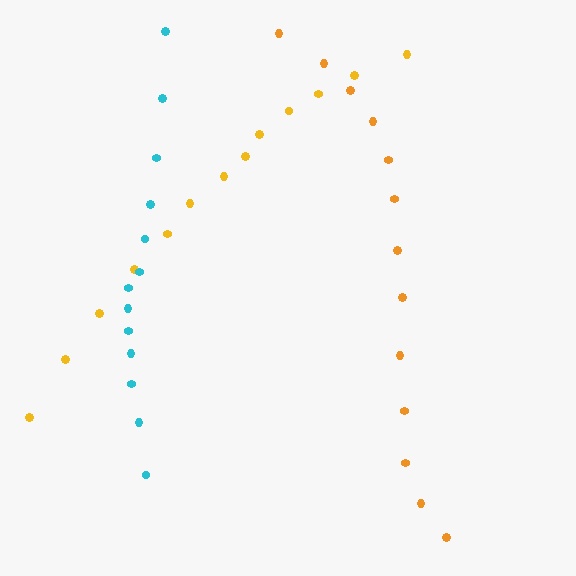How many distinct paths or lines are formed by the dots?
There are 3 distinct paths.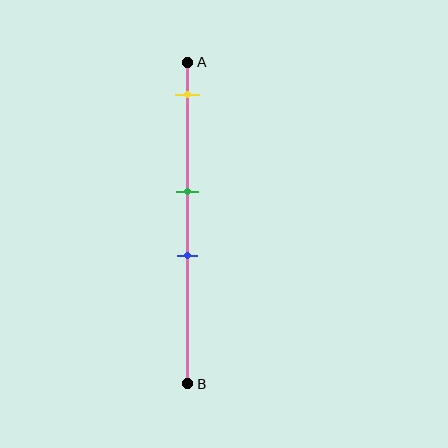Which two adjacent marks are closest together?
The green and blue marks are the closest adjacent pair.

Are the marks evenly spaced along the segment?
No, the marks are not evenly spaced.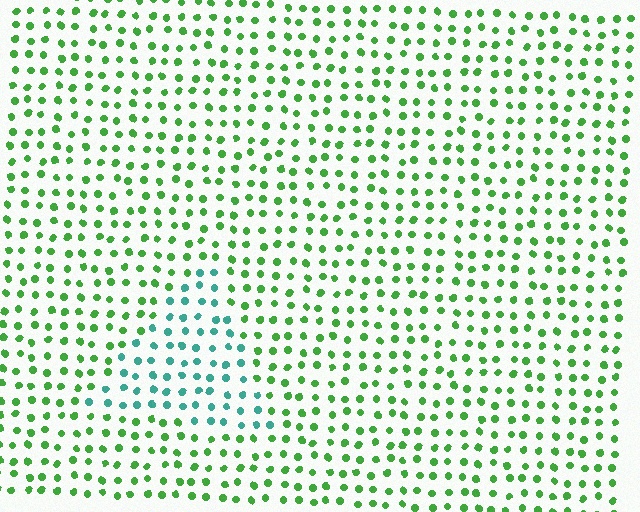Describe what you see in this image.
The image is filled with small green elements in a uniform arrangement. A triangle-shaped region is visible where the elements are tinted to a slightly different hue, forming a subtle color boundary.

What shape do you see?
I see a triangle.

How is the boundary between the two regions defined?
The boundary is defined purely by a slight shift in hue (about 51 degrees). Spacing, size, and orientation are identical on both sides.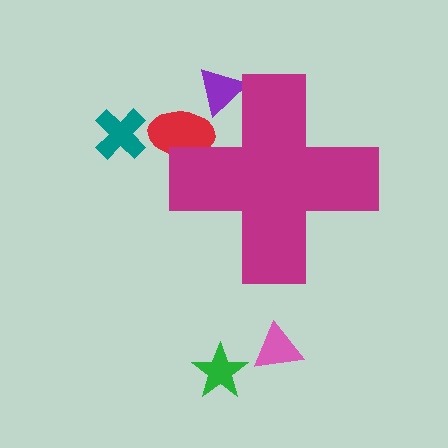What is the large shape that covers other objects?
A magenta cross.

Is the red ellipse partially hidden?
Yes, the red ellipse is partially hidden behind the magenta cross.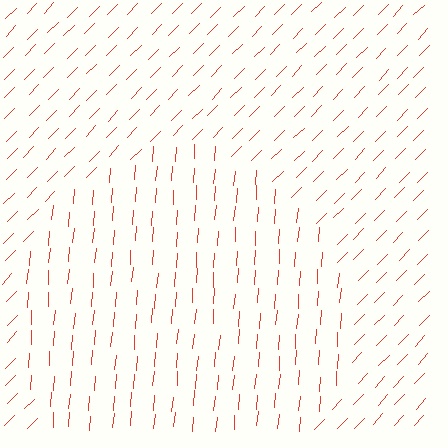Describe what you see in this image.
The image is filled with small red line segments. A circle region in the image has lines oriented differently from the surrounding lines, creating a visible texture boundary.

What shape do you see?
I see a circle.